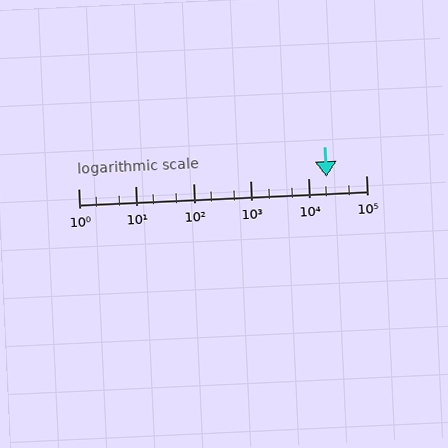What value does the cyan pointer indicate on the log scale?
The pointer indicates approximately 21000.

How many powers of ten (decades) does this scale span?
The scale spans 5 decades, from 1 to 100000.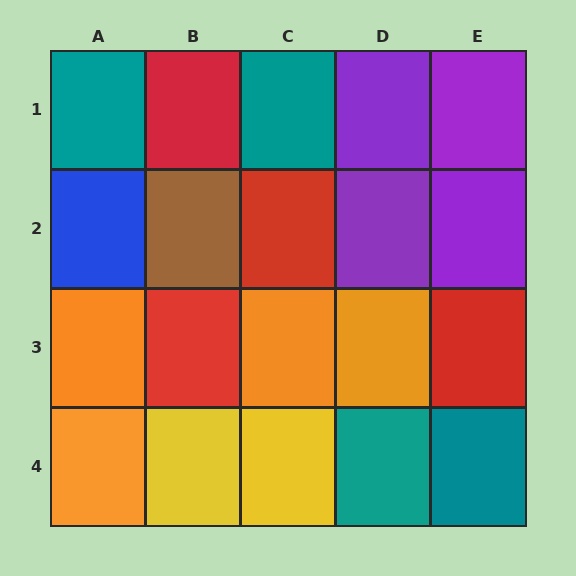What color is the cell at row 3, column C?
Orange.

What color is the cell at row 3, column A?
Orange.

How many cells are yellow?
2 cells are yellow.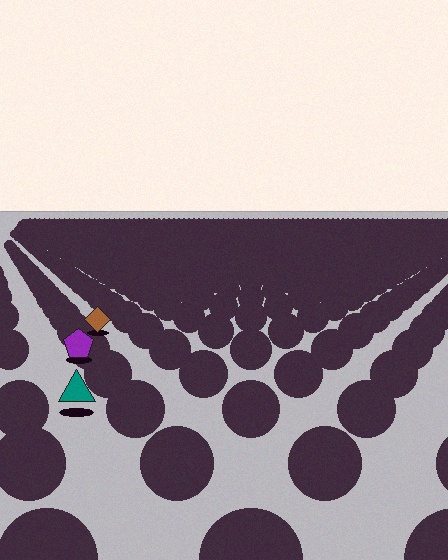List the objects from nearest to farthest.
From nearest to farthest: the teal triangle, the purple pentagon, the brown diamond.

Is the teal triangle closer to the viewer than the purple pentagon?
Yes. The teal triangle is closer — you can tell from the texture gradient: the ground texture is coarser near it.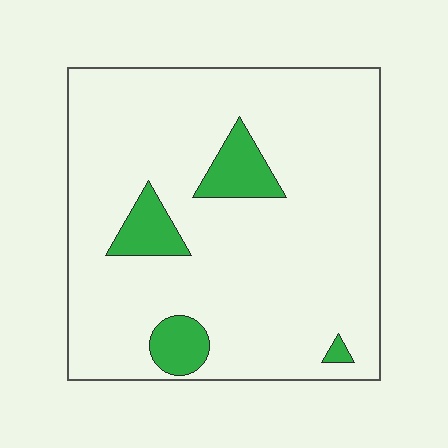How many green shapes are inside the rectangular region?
4.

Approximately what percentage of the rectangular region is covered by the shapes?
Approximately 10%.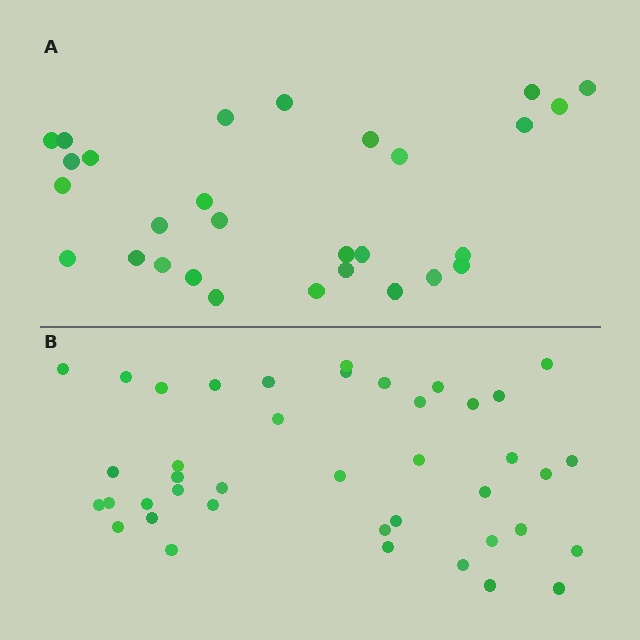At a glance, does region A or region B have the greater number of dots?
Region B (the bottom region) has more dots.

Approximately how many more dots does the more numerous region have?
Region B has roughly 12 or so more dots than region A.